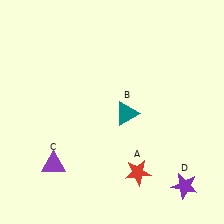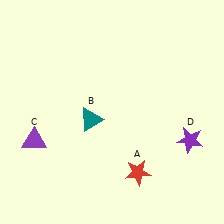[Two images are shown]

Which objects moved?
The objects that moved are: the teal triangle (B), the purple triangle (C), the purple star (D).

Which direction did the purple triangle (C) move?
The purple triangle (C) moved up.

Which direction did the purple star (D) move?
The purple star (D) moved up.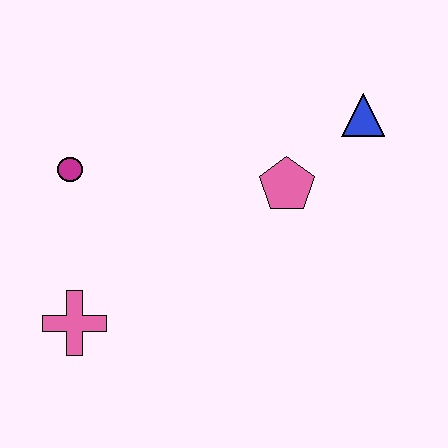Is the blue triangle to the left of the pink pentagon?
No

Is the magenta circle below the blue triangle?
Yes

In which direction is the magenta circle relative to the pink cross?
The magenta circle is above the pink cross.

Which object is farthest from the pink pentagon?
The pink cross is farthest from the pink pentagon.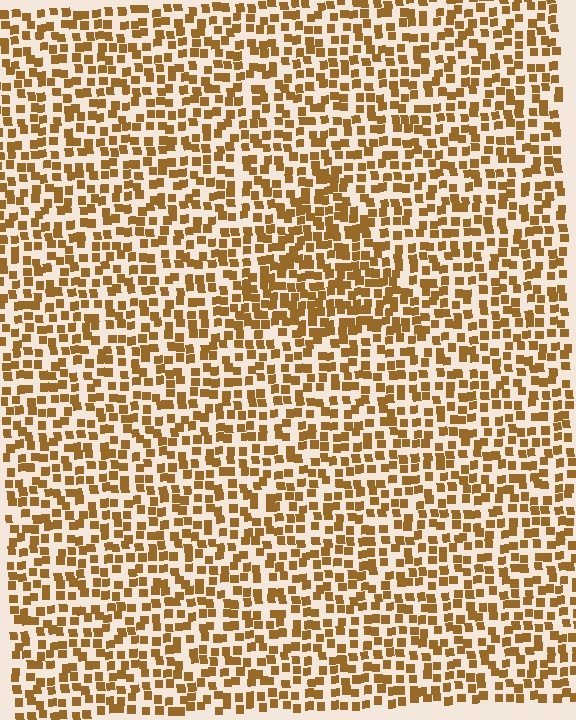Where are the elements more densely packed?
The elements are more densely packed inside the triangle boundary.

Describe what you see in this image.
The image contains small brown elements arranged at two different densities. A triangle-shaped region is visible where the elements are more densely packed than the surrounding area.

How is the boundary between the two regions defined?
The boundary is defined by a change in element density (approximately 1.5x ratio). All elements are the same color, size, and shape.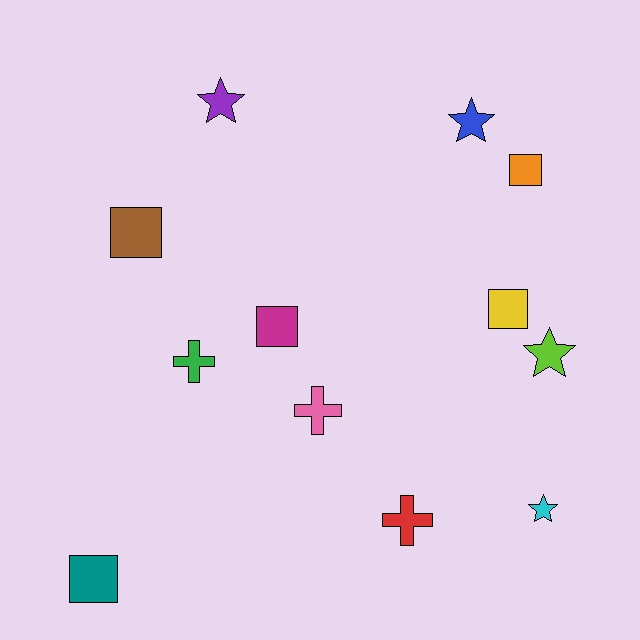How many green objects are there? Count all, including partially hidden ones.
There is 1 green object.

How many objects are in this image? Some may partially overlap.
There are 12 objects.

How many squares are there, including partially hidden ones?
There are 5 squares.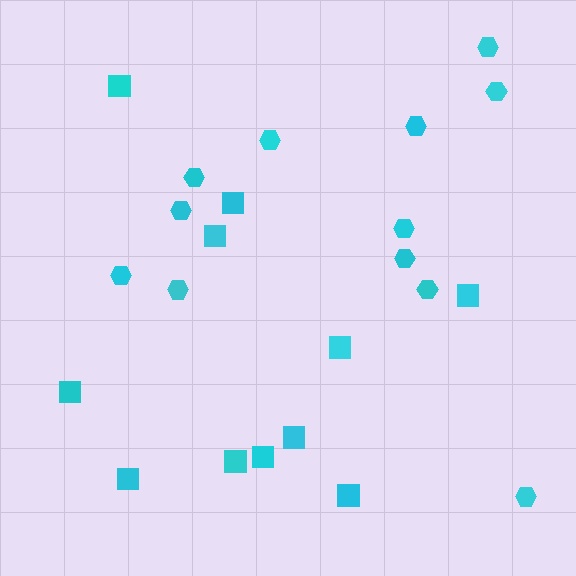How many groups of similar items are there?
There are 2 groups: one group of squares (11) and one group of hexagons (12).